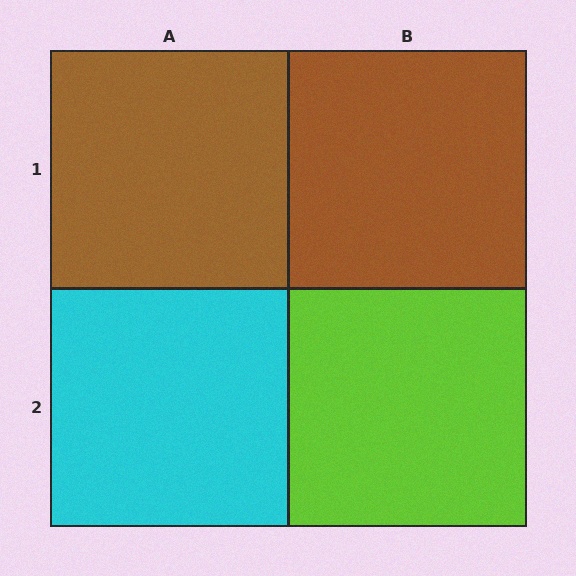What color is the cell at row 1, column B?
Brown.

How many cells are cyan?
1 cell is cyan.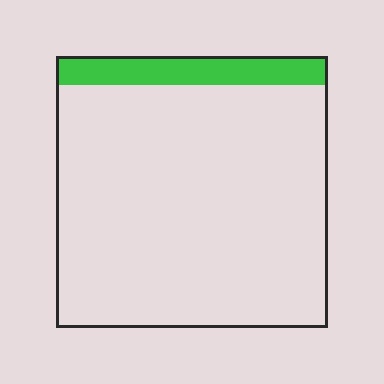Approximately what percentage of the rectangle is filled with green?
Approximately 10%.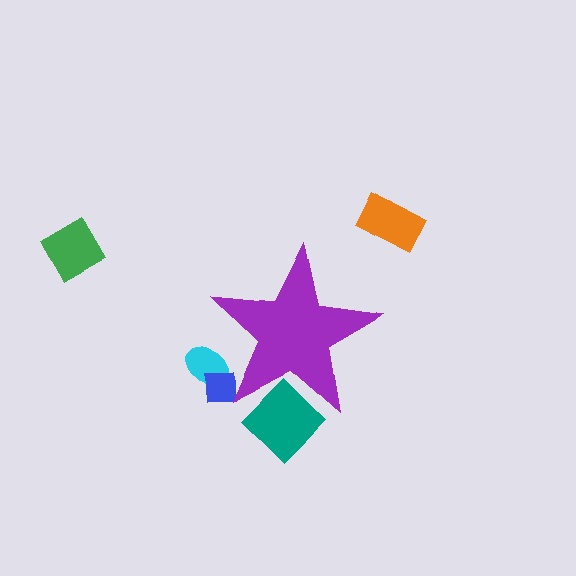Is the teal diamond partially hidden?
Yes, the teal diamond is partially hidden behind the purple star.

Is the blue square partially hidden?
Yes, the blue square is partially hidden behind the purple star.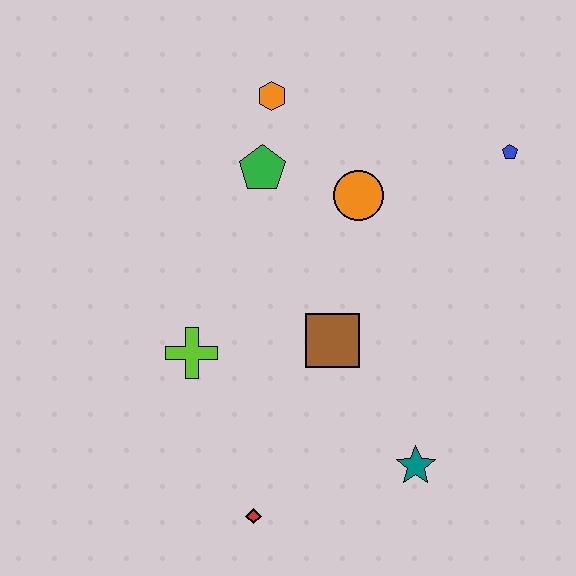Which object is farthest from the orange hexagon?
The red diamond is farthest from the orange hexagon.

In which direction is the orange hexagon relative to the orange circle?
The orange hexagon is above the orange circle.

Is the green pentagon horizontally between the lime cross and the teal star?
Yes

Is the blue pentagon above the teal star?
Yes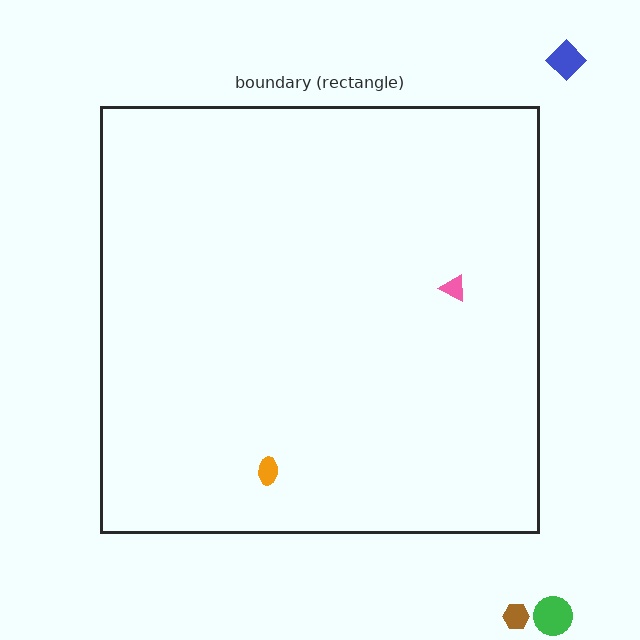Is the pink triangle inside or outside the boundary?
Inside.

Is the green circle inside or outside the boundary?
Outside.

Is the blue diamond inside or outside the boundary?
Outside.